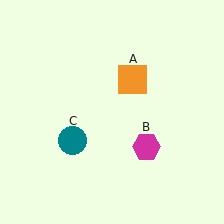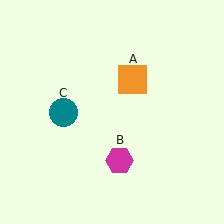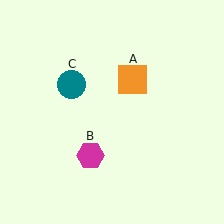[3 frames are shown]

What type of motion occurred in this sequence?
The magenta hexagon (object B), teal circle (object C) rotated clockwise around the center of the scene.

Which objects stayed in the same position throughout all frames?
Orange square (object A) remained stationary.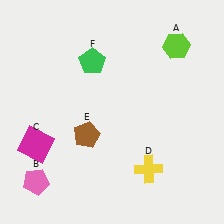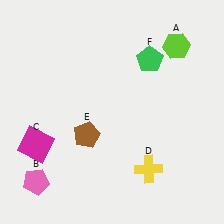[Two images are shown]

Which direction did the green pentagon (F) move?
The green pentagon (F) moved right.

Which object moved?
The green pentagon (F) moved right.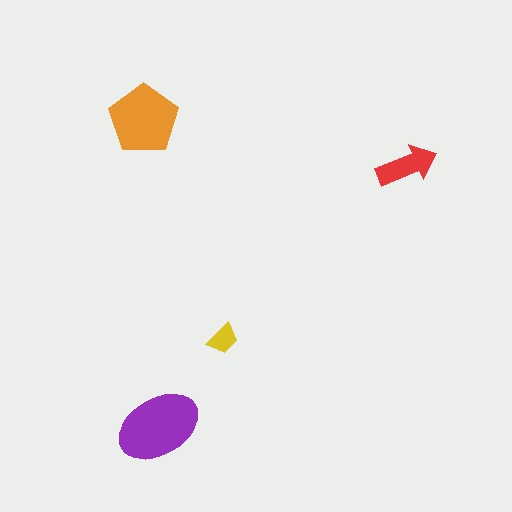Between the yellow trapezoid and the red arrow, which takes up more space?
The red arrow.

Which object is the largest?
The purple ellipse.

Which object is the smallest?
The yellow trapezoid.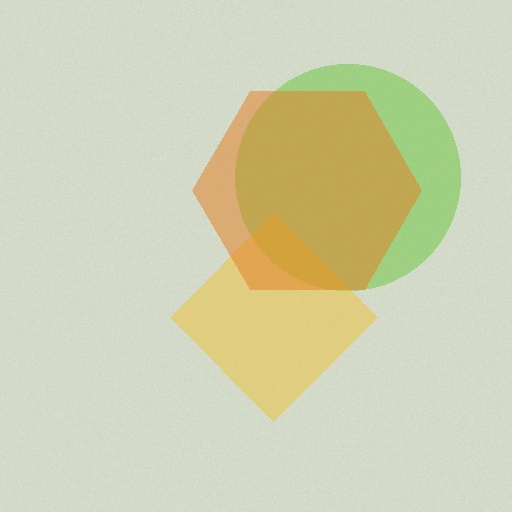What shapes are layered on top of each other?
The layered shapes are: a lime circle, a yellow diamond, an orange hexagon.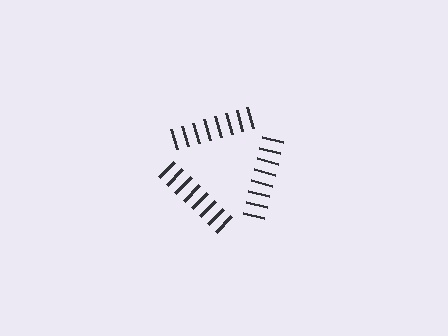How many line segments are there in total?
24 — 8 along each of the 3 edges.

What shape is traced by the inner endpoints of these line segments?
An illusory triangle — the line segments terminate on its edges but no continuous stroke is drawn.